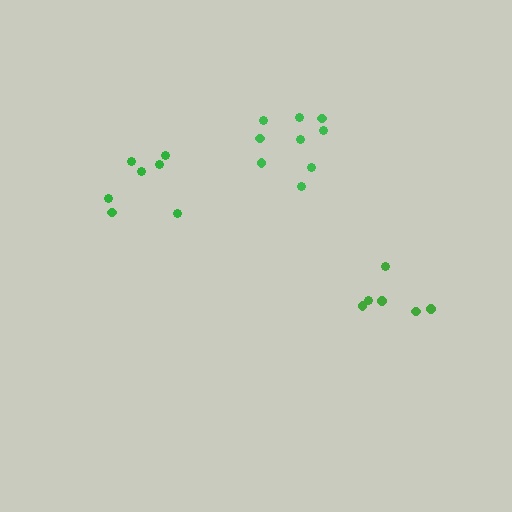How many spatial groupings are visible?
There are 3 spatial groupings.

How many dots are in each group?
Group 1: 9 dots, Group 2: 7 dots, Group 3: 6 dots (22 total).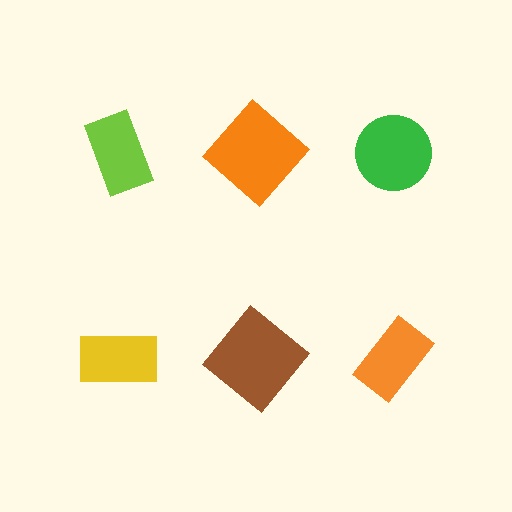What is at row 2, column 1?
A yellow rectangle.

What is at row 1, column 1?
A lime rectangle.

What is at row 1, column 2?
An orange diamond.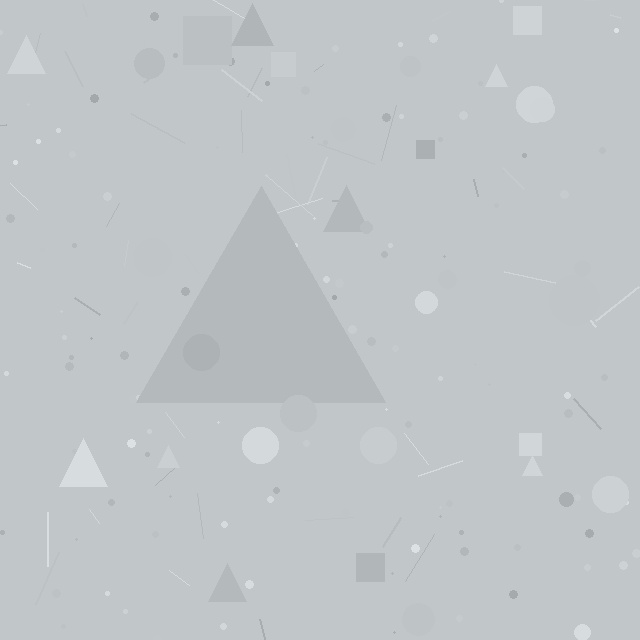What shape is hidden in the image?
A triangle is hidden in the image.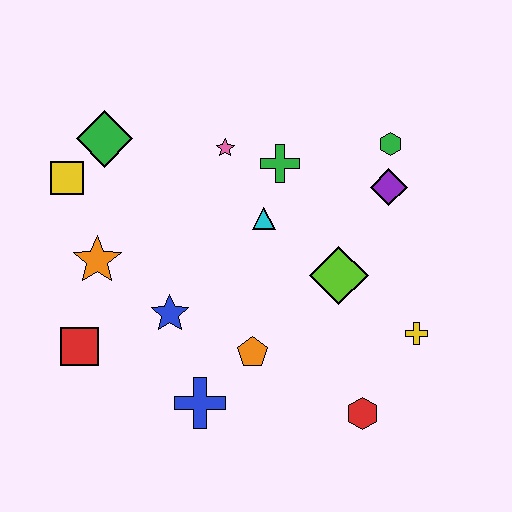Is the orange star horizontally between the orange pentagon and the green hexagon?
No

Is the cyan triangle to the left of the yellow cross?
Yes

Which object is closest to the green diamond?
The yellow square is closest to the green diamond.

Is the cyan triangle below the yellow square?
Yes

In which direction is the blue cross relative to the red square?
The blue cross is to the right of the red square.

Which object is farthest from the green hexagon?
The red square is farthest from the green hexagon.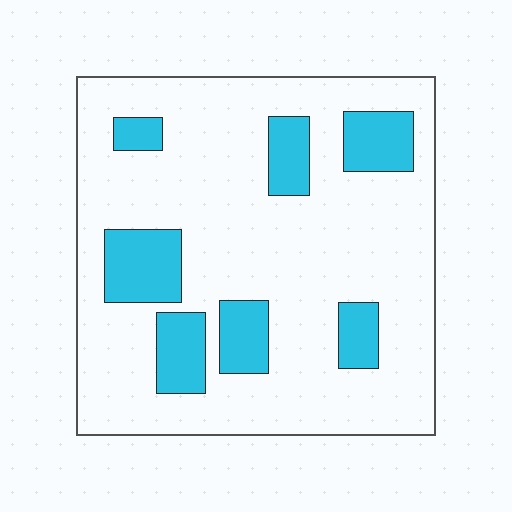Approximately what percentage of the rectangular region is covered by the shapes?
Approximately 20%.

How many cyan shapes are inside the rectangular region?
7.